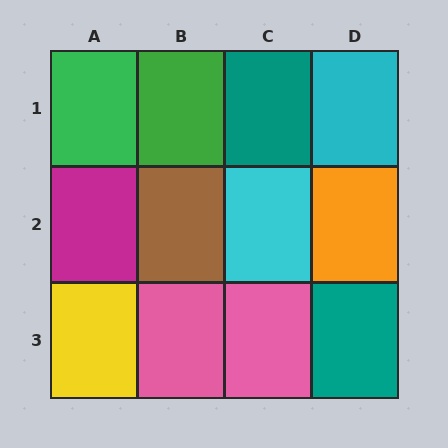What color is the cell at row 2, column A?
Magenta.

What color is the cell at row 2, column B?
Brown.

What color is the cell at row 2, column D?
Orange.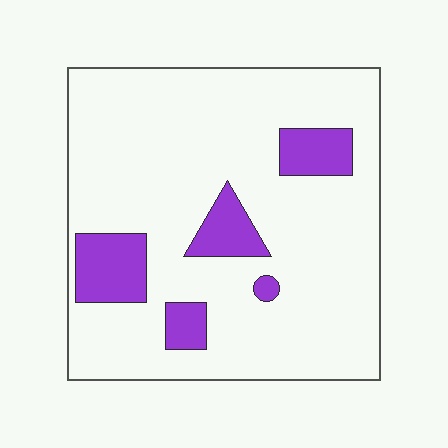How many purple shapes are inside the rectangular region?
5.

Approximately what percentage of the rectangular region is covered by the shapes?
Approximately 15%.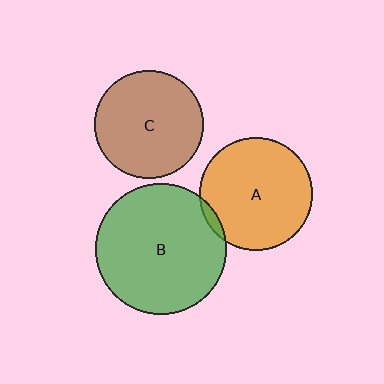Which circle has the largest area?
Circle B (green).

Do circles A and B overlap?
Yes.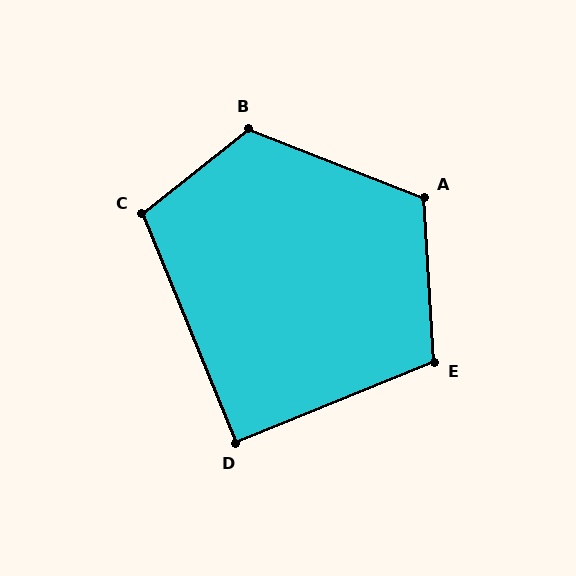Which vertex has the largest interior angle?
B, at approximately 120 degrees.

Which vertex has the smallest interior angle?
D, at approximately 90 degrees.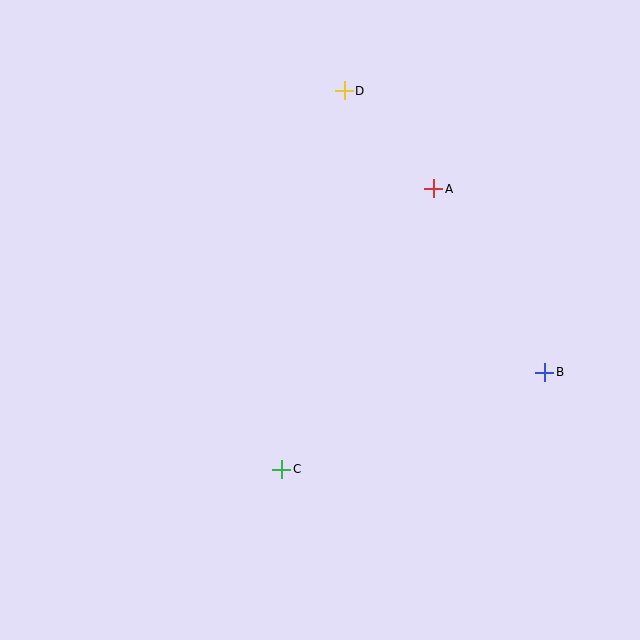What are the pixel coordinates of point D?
Point D is at (344, 91).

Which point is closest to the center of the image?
Point C at (282, 469) is closest to the center.